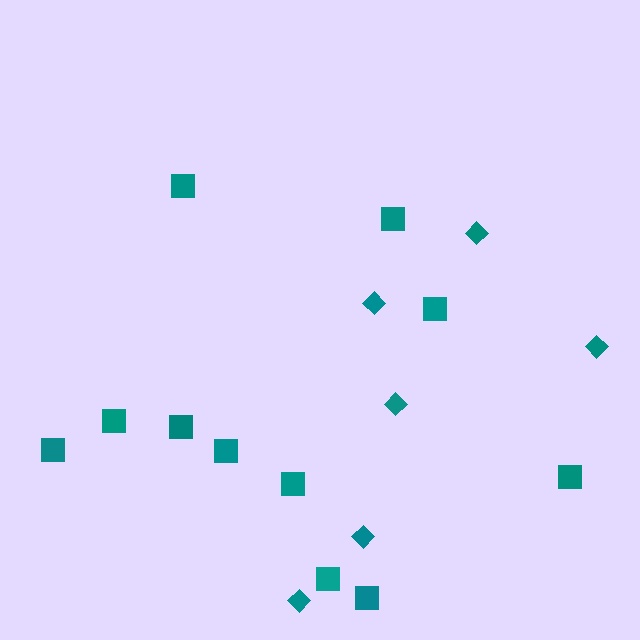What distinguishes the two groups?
There are 2 groups: one group of squares (11) and one group of diamonds (6).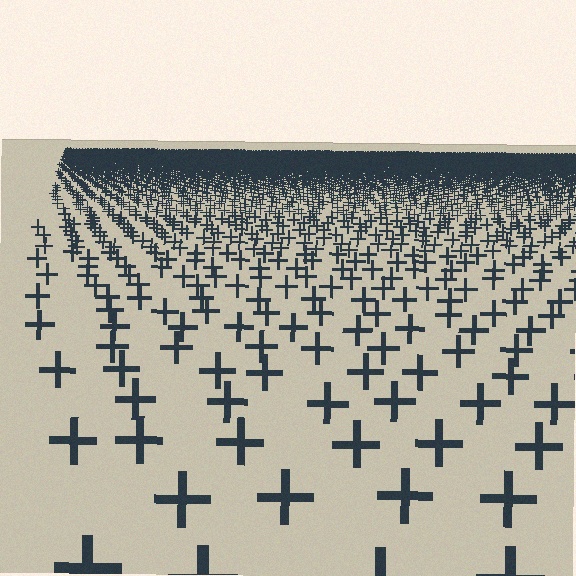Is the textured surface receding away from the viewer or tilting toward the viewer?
The surface is receding away from the viewer. Texture elements get smaller and denser toward the top.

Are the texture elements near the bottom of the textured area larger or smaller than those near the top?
Larger. Near the bottom, elements are closer to the viewer and appear at a bigger on-screen size.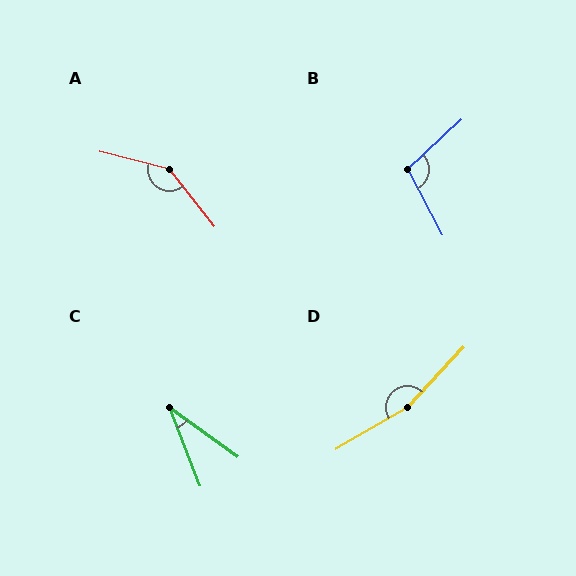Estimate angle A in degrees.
Approximately 142 degrees.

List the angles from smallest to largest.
C (33°), B (105°), A (142°), D (163°).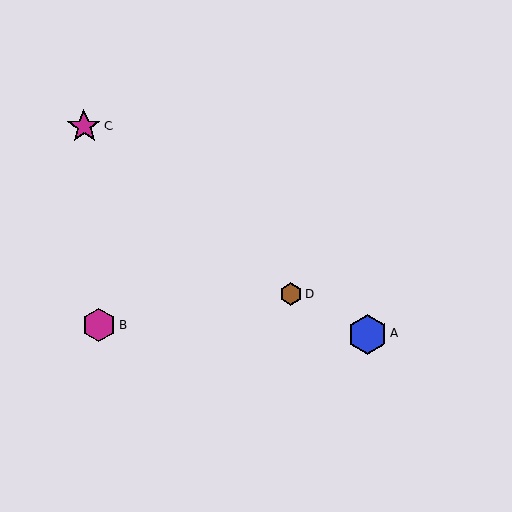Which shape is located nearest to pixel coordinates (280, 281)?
The brown hexagon (labeled D) at (291, 294) is nearest to that location.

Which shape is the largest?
The blue hexagon (labeled A) is the largest.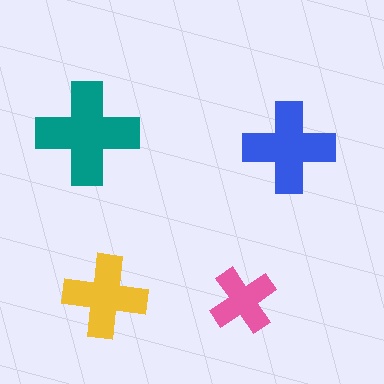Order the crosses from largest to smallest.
the teal one, the blue one, the yellow one, the pink one.